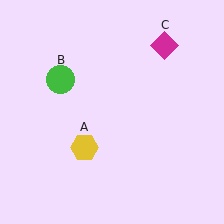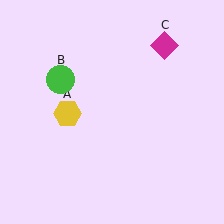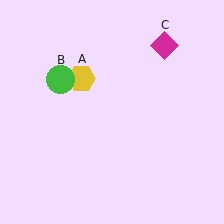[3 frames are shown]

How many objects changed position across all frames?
1 object changed position: yellow hexagon (object A).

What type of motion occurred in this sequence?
The yellow hexagon (object A) rotated clockwise around the center of the scene.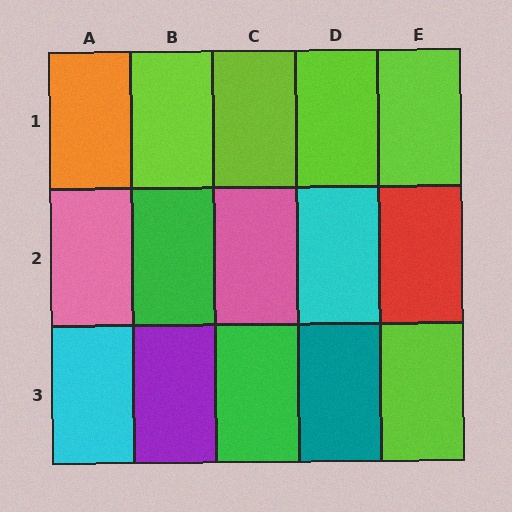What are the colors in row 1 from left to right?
Orange, lime, lime, lime, lime.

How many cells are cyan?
2 cells are cyan.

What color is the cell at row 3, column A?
Cyan.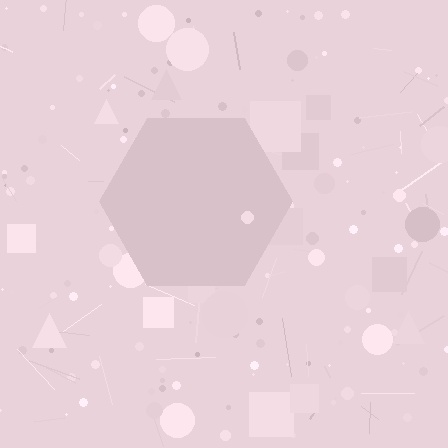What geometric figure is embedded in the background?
A hexagon is embedded in the background.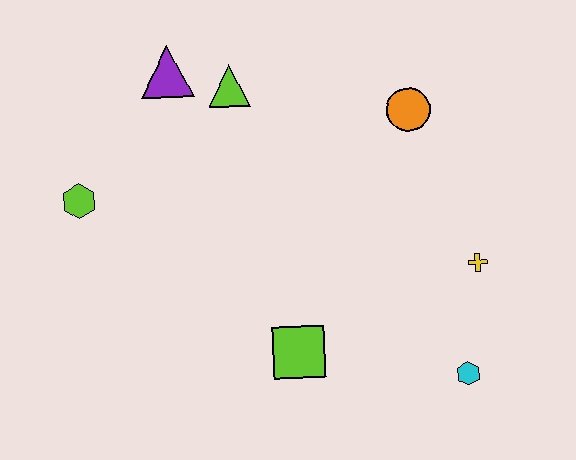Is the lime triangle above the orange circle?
Yes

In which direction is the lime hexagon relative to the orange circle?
The lime hexagon is to the left of the orange circle.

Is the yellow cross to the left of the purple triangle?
No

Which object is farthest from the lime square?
The purple triangle is farthest from the lime square.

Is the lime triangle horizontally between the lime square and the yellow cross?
No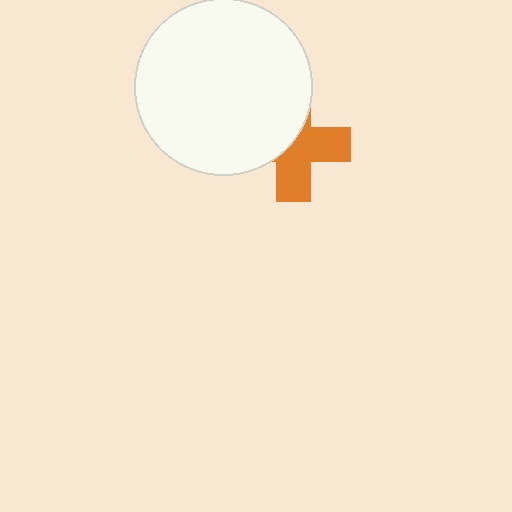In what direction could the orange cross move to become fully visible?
The orange cross could move toward the lower-right. That would shift it out from behind the white circle entirely.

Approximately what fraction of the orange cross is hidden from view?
Roughly 47% of the orange cross is hidden behind the white circle.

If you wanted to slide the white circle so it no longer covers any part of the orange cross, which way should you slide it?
Slide it toward the upper-left — that is the most direct way to separate the two shapes.